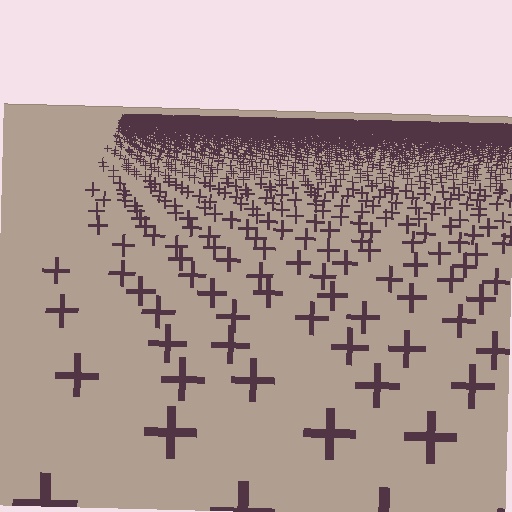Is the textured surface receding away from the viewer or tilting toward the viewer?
The surface is receding away from the viewer. Texture elements get smaller and denser toward the top.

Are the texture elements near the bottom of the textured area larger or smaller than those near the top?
Larger. Near the bottom, elements are closer to the viewer and appear at a bigger on-screen size.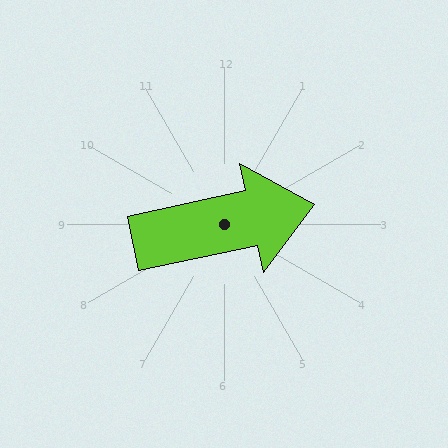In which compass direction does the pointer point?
East.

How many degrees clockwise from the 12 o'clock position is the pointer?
Approximately 78 degrees.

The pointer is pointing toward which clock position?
Roughly 3 o'clock.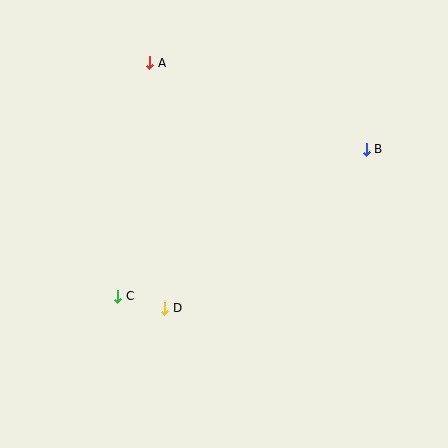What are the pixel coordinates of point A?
Point A is at (150, 63).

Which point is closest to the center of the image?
Point D at (165, 308) is closest to the center.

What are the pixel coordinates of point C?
Point C is at (118, 296).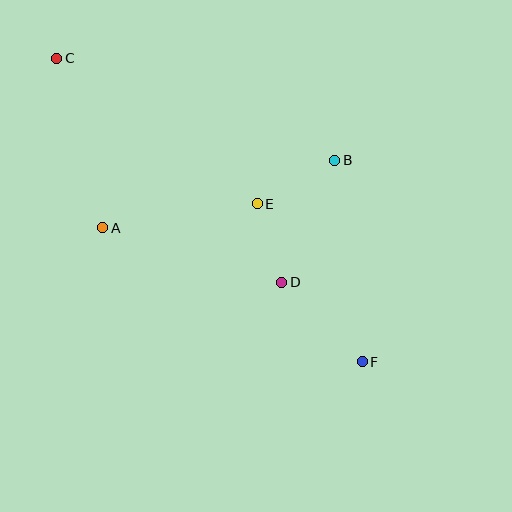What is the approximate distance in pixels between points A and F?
The distance between A and F is approximately 292 pixels.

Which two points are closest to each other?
Points D and E are closest to each other.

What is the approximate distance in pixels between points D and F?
The distance between D and F is approximately 113 pixels.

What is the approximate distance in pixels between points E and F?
The distance between E and F is approximately 190 pixels.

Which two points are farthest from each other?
Points C and F are farthest from each other.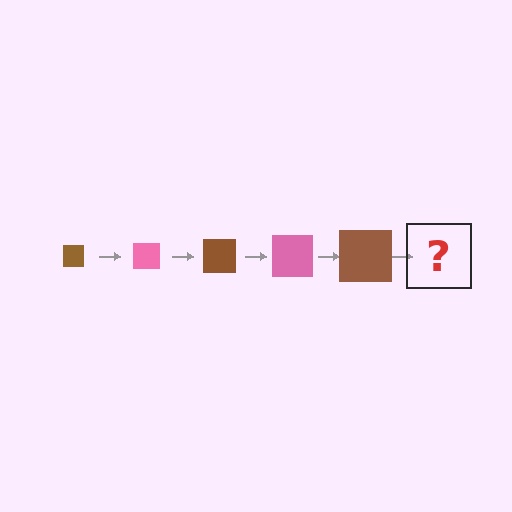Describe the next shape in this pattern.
It should be a pink square, larger than the previous one.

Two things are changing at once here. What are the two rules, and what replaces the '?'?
The two rules are that the square grows larger each step and the color cycles through brown and pink. The '?' should be a pink square, larger than the previous one.